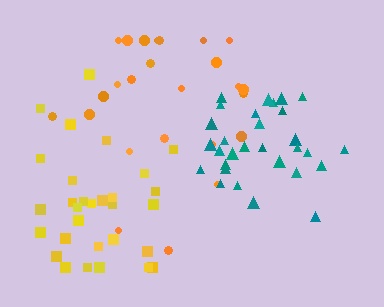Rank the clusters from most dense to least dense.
teal, yellow, orange.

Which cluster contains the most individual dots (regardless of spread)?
Yellow (30).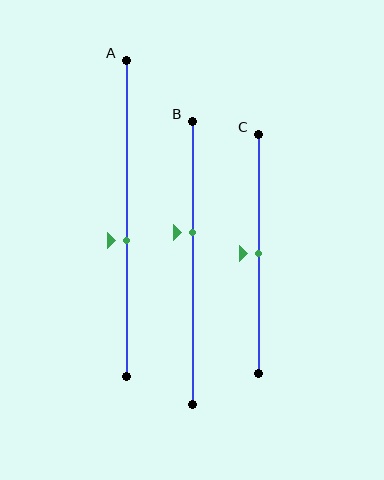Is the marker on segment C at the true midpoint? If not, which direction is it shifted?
Yes, the marker on segment C is at the true midpoint.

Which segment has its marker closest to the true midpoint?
Segment C has its marker closest to the true midpoint.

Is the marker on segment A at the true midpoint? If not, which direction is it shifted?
No, the marker on segment A is shifted downward by about 7% of the segment length.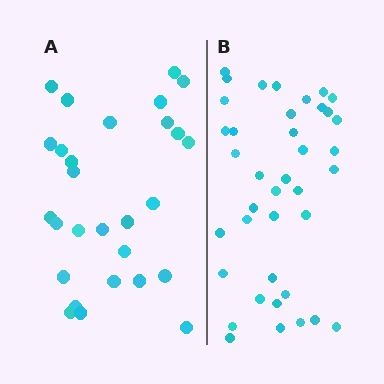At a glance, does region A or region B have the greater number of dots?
Region B (the right region) has more dots.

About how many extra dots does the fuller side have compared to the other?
Region B has roughly 12 or so more dots than region A.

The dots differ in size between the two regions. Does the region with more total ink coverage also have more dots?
No. Region A has more total ink coverage because its dots are larger, but region B actually contains more individual dots. Total area can be misleading — the number of items is what matters here.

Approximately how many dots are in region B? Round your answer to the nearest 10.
About 40 dots. (The exact count is 39, which rounds to 40.)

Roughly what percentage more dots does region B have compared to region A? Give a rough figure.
About 40% more.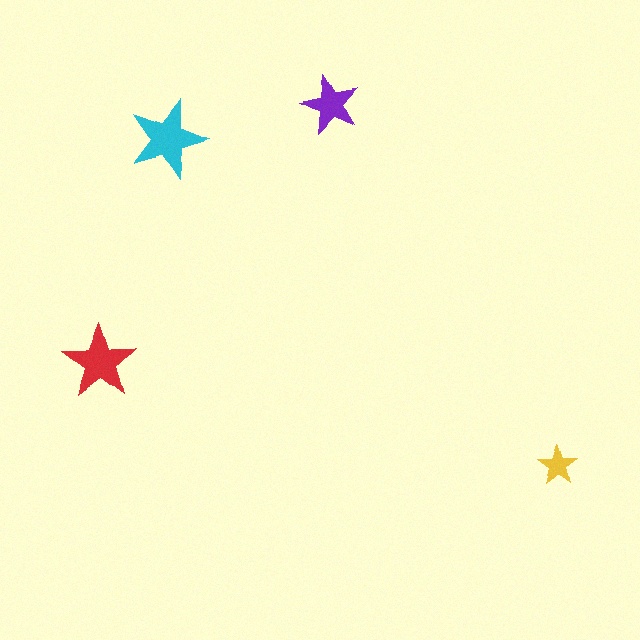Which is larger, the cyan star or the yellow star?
The cyan one.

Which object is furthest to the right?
The yellow star is rightmost.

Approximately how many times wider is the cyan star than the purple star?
About 1.5 times wider.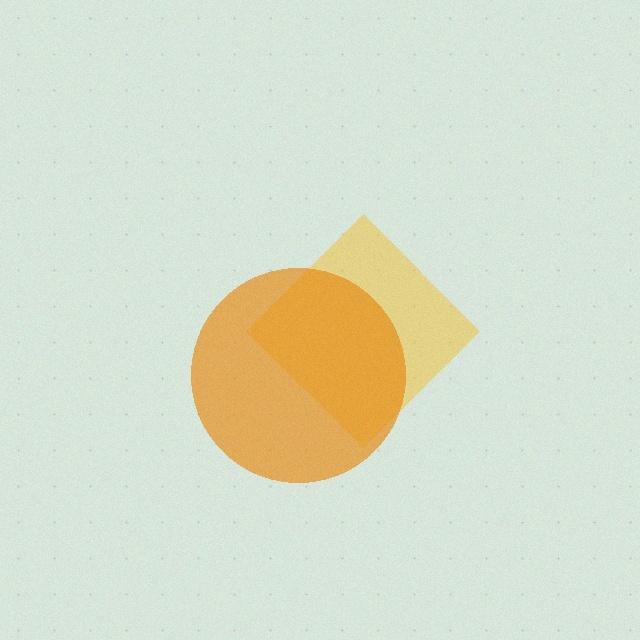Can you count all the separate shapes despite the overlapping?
Yes, there are 2 separate shapes.